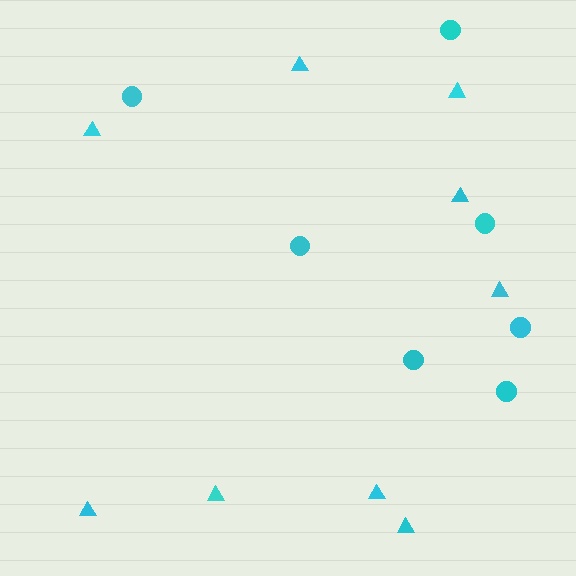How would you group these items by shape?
There are 2 groups: one group of triangles (9) and one group of circles (7).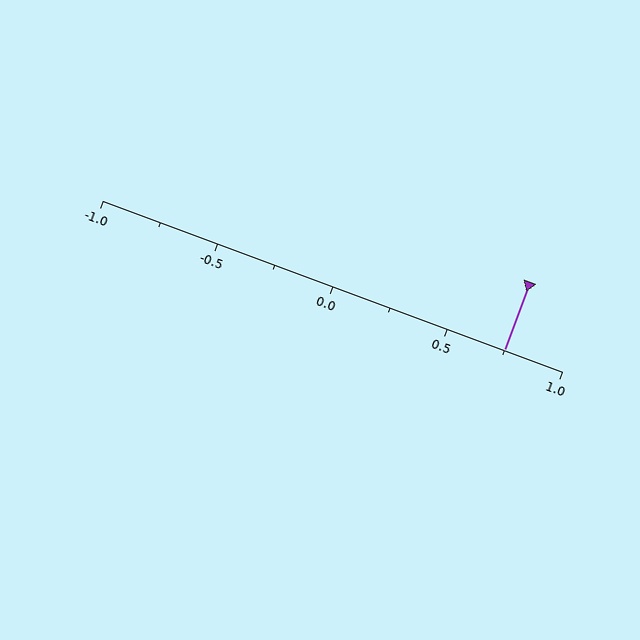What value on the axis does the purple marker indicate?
The marker indicates approximately 0.75.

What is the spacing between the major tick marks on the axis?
The major ticks are spaced 0.5 apart.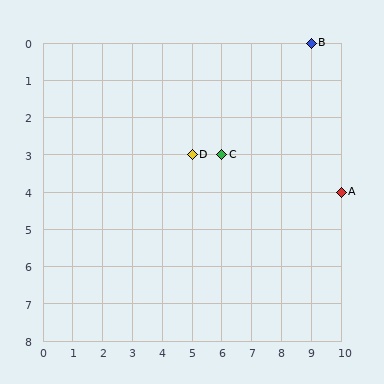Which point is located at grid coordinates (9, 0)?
Point B is at (9, 0).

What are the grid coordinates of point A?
Point A is at grid coordinates (10, 4).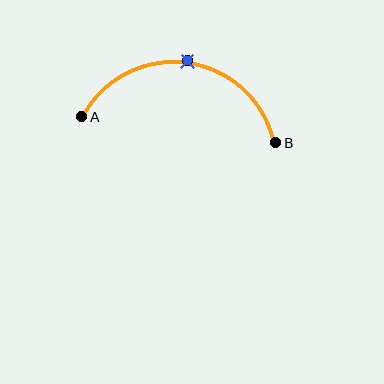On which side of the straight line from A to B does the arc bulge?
The arc bulges above the straight line connecting A and B.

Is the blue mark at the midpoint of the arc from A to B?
Yes. The blue mark lies on the arc at equal arc-length from both A and B — it is the arc midpoint.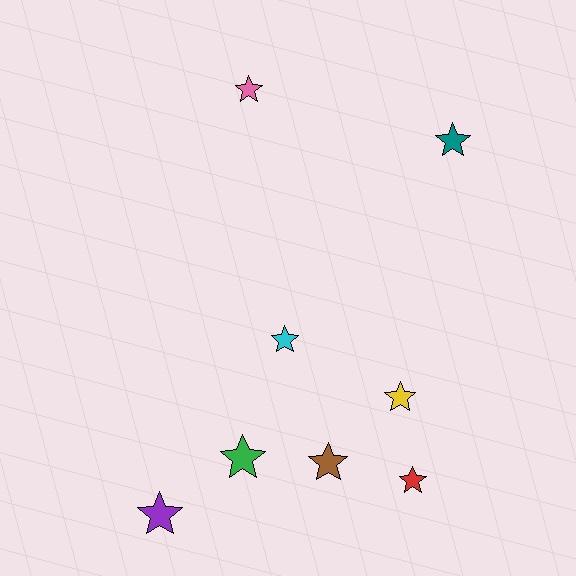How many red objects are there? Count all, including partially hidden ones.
There is 1 red object.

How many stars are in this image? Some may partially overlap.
There are 8 stars.